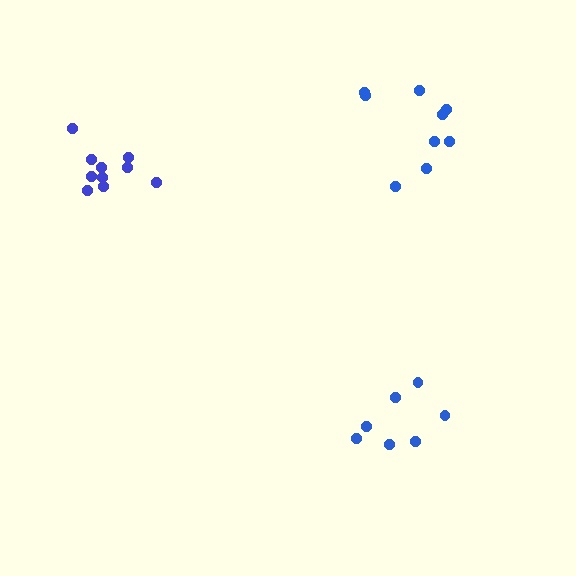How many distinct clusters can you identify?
There are 3 distinct clusters.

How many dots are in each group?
Group 1: 10 dots, Group 2: 7 dots, Group 3: 9 dots (26 total).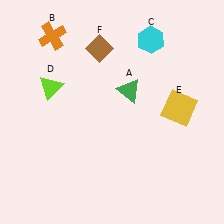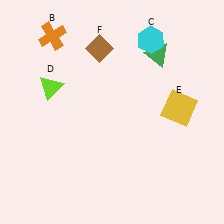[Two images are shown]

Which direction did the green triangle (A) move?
The green triangle (A) moved up.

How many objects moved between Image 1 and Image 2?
1 object moved between the two images.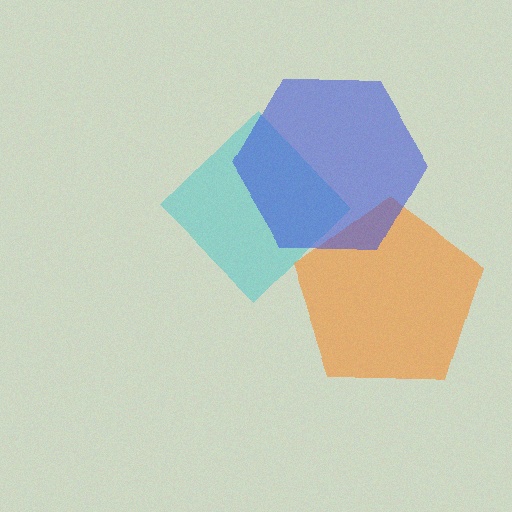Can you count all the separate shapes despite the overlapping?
Yes, there are 3 separate shapes.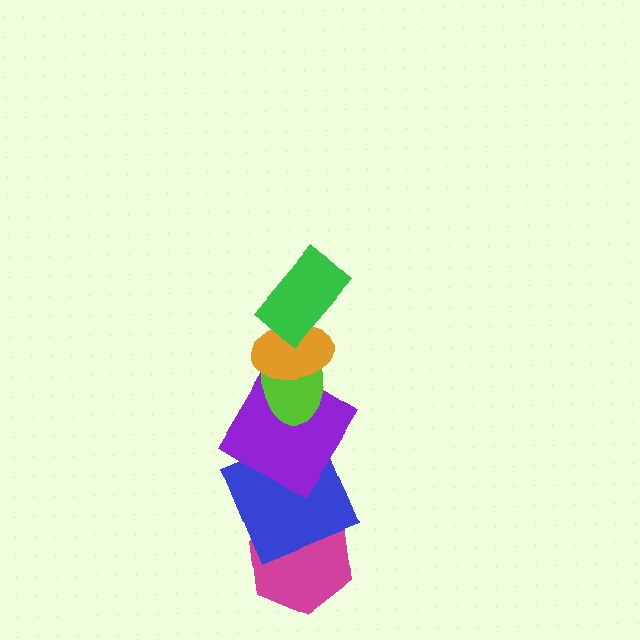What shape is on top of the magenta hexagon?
The blue square is on top of the magenta hexagon.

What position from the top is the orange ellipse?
The orange ellipse is 2nd from the top.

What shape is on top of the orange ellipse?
The green rectangle is on top of the orange ellipse.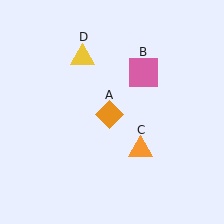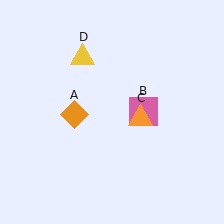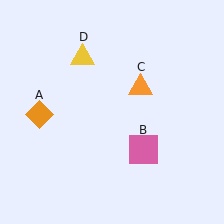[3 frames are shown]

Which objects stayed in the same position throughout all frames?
Yellow triangle (object D) remained stationary.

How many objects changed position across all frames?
3 objects changed position: orange diamond (object A), pink square (object B), orange triangle (object C).